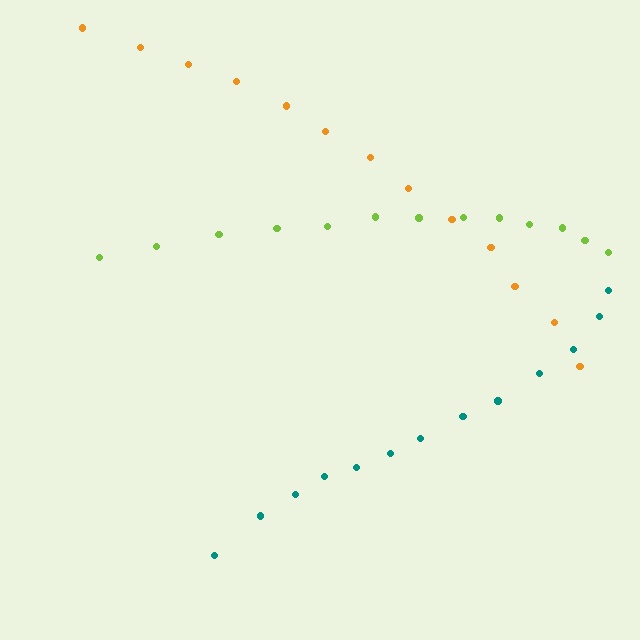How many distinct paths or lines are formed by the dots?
There are 3 distinct paths.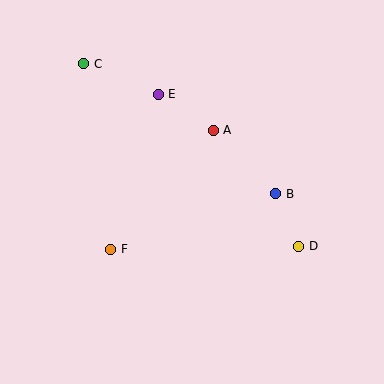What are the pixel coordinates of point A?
Point A is at (213, 130).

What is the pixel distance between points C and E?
The distance between C and E is 80 pixels.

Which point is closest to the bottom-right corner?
Point D is closest to the bottom-right corner.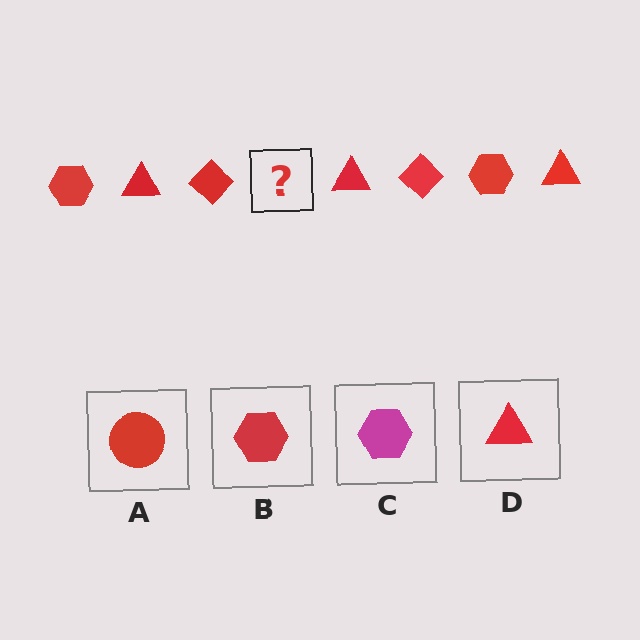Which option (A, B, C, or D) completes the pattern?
B.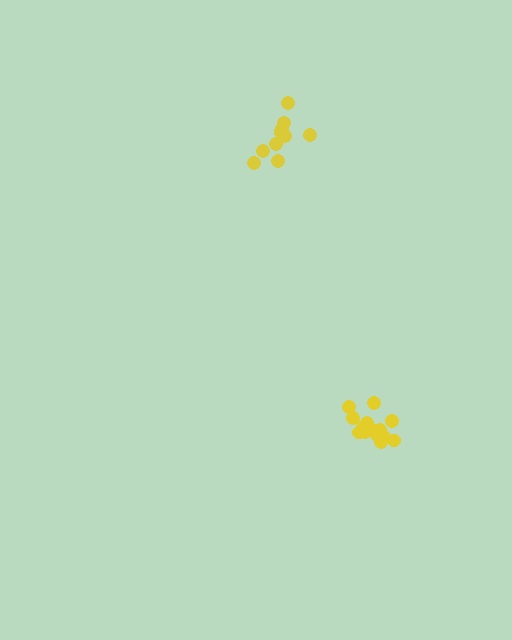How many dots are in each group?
Group 1: 15 dots, Group 2: 11 dots (26 total).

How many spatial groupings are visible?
There are 2 spatial groupings.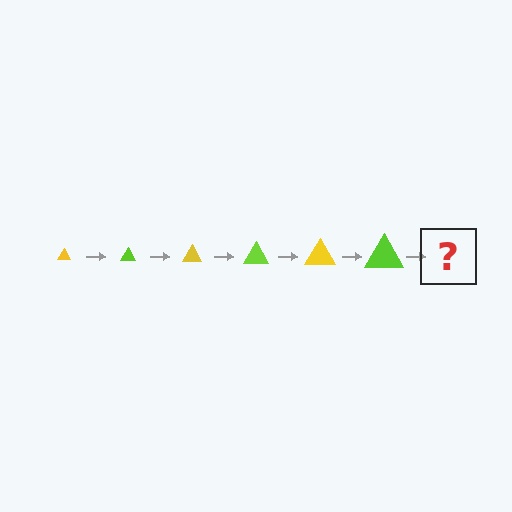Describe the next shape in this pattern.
It should be a yellow triangle, larger than the previous one.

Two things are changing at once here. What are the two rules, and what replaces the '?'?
The two rules are that the triangle grows larger each step and the color cycles through yellow and lime. The '?' should be a yellow triangle, larger than the previous one.